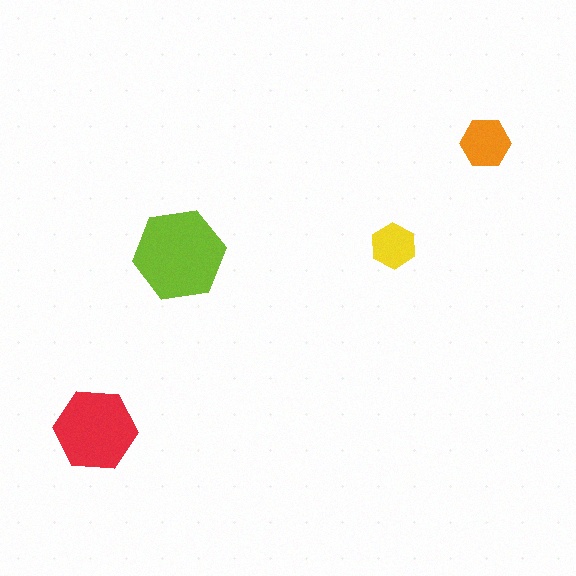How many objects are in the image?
There are 4 objects in the image.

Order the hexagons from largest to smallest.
the lime one, the red one, the orange one, the yellow one.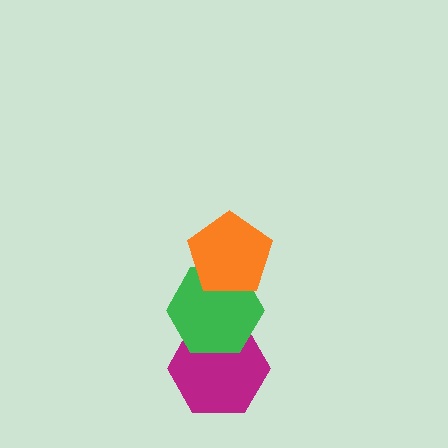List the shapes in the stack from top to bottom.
From top to bottom: the orange pentagon, the green hexagon, the magenta hexagon.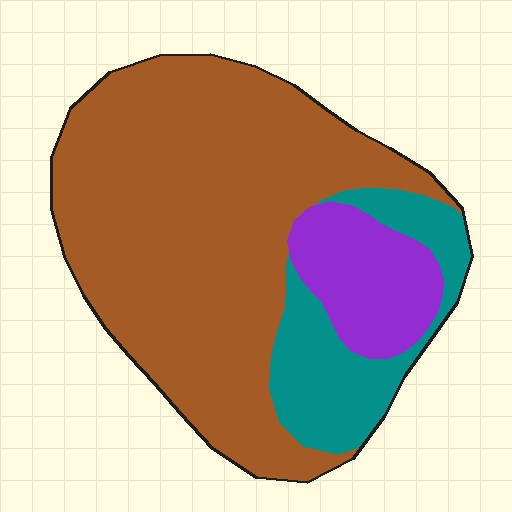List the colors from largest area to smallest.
From largest to smallest: brown, teal, purple.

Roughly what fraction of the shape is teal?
Teal takes up about one sixth (1/6) of the shape.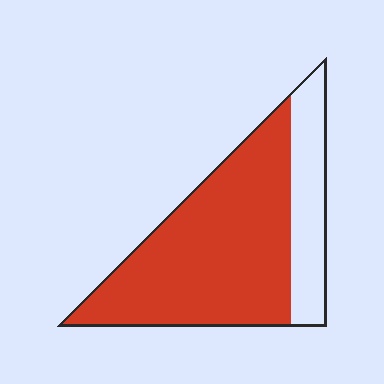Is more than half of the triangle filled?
Yes.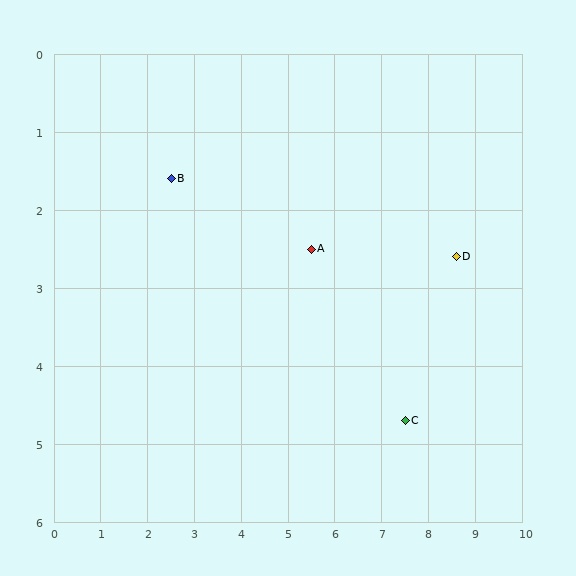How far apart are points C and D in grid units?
Points C and D are about 2.4 grid units apart.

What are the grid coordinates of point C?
Point C is at approximately (7.5, 4.7).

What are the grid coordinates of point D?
Point D is at approximately (8.6, 2.6).